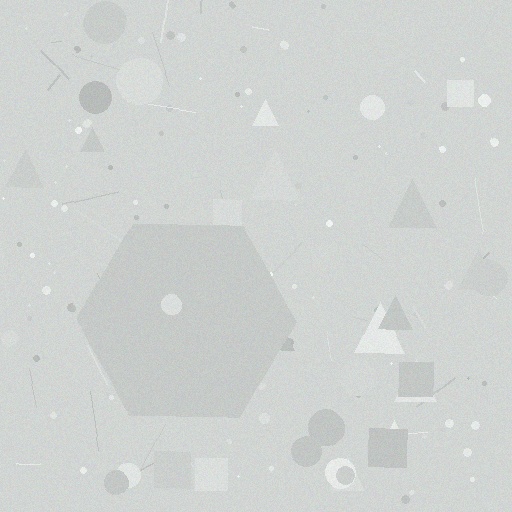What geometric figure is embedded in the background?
A hexagon is embedded in the background.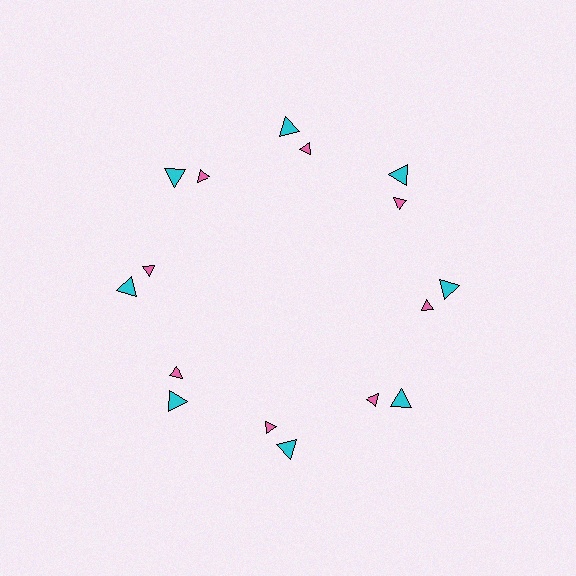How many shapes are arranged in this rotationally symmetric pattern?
There are 16 shapes, arranged in 8 groups of 2.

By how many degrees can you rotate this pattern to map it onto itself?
The pattern maps onto itself every 45 degrees of rotation.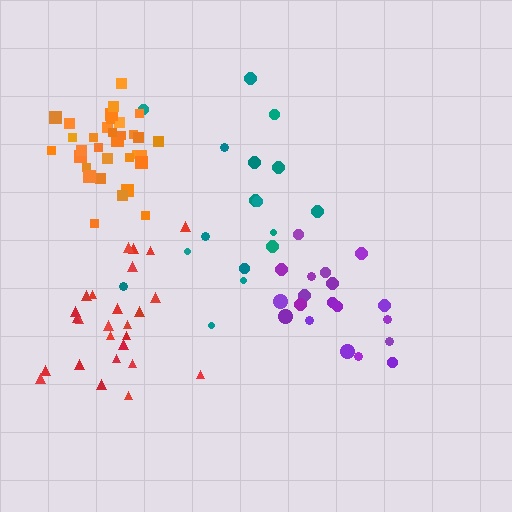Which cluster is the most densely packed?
Orange.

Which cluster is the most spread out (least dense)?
Teal.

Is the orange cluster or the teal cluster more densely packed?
Orange.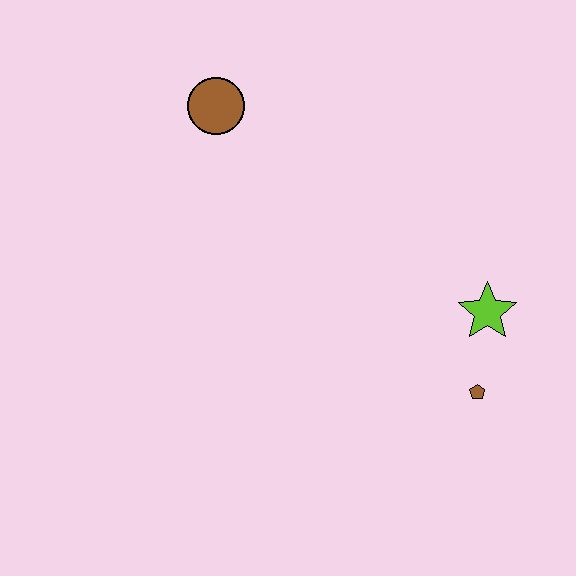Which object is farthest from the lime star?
The brown circle is farthest from the lime star.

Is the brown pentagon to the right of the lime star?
No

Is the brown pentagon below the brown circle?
Yes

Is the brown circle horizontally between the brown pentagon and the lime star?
No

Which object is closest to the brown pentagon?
The lime star is closest to the brown pentagon.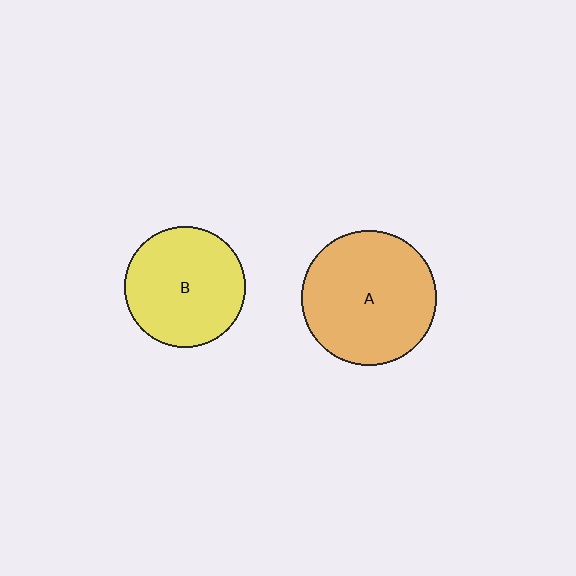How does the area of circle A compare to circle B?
Approximately 1.2 times.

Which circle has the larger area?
Circle A (orange).